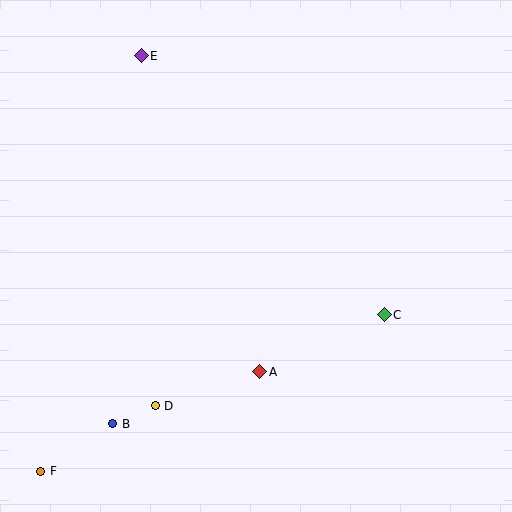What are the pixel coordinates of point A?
Point A is at (260, 372).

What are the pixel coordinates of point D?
Point D is at (155, 406).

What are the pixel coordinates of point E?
Point E is at (141, 56).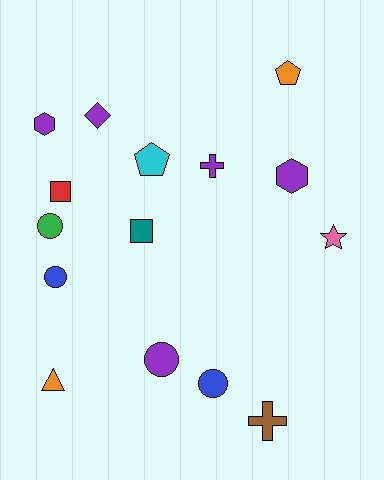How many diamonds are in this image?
There is 1 diamond.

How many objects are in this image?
There are 15 objects.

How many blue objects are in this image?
There are 2 blue objects.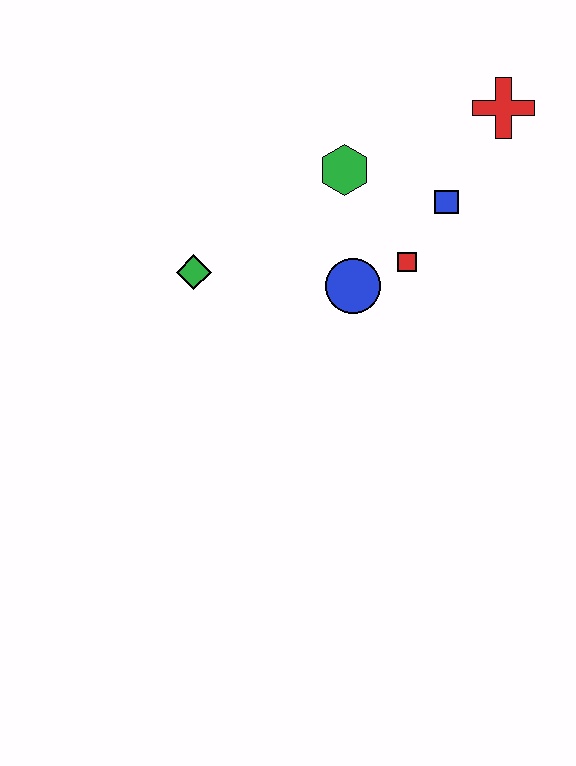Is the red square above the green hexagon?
No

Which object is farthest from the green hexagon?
The green diamond is farthest from the green hexagon.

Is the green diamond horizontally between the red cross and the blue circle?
No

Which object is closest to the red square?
The blue circle is closest to the red square.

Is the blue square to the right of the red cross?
No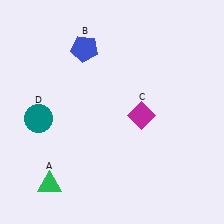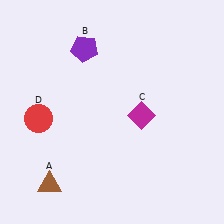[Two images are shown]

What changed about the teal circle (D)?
In Image 1, D is teal. In Image 2, it changed to red.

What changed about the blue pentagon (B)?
In Image 1, B is blue. In Image 2, it changed to purple.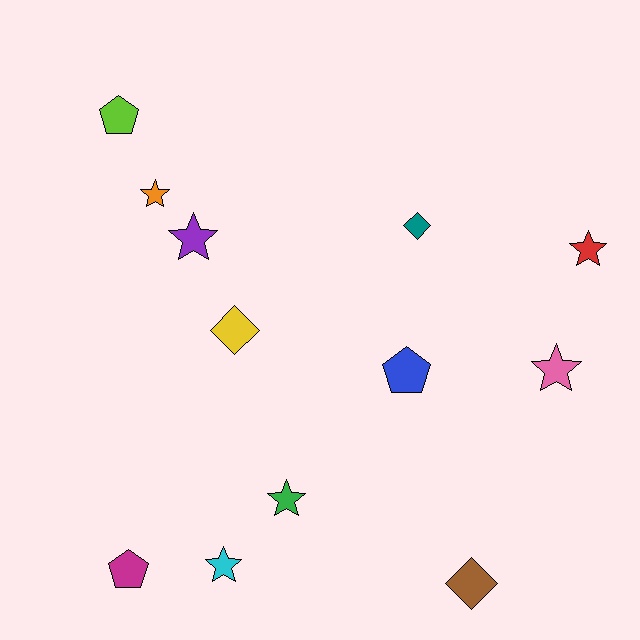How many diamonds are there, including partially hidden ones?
There are 3 diamonds.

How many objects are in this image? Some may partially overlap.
There are 12 objects.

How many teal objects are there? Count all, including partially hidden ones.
There is 1 teal object.